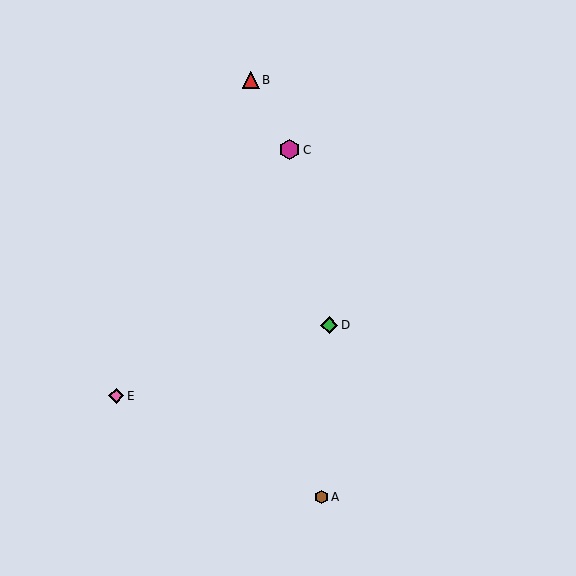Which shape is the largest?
The magenta hexagon (labeled C) is the largest.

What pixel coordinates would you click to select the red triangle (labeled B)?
Click at (251, 80) to select the red triangle B.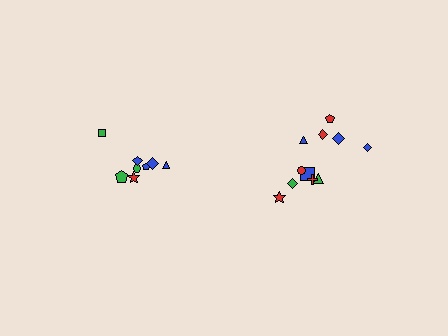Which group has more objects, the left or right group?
The right group.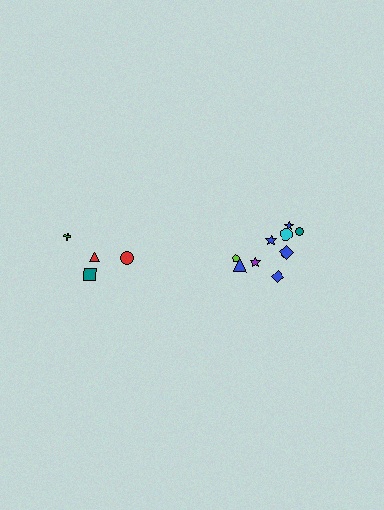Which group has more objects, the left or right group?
The right group.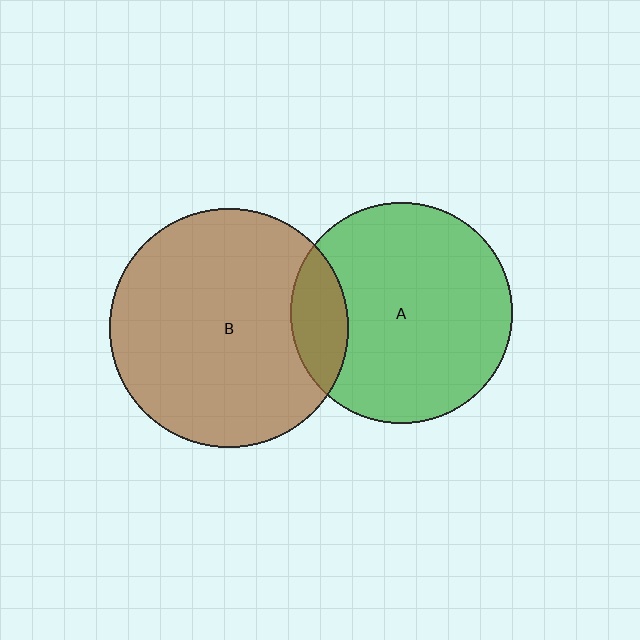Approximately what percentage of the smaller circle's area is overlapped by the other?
Approximately 15%.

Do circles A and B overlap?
Yes.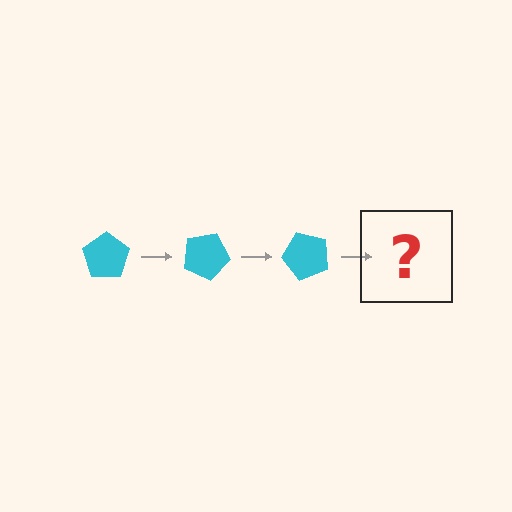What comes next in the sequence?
The next element should be a cyan pentagon rotated 75 degrees.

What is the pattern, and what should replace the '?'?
The pattern is that the pentagon rotates 25 degrees each step. The '?' should be a cyan pentagon rotated 75 degrees.